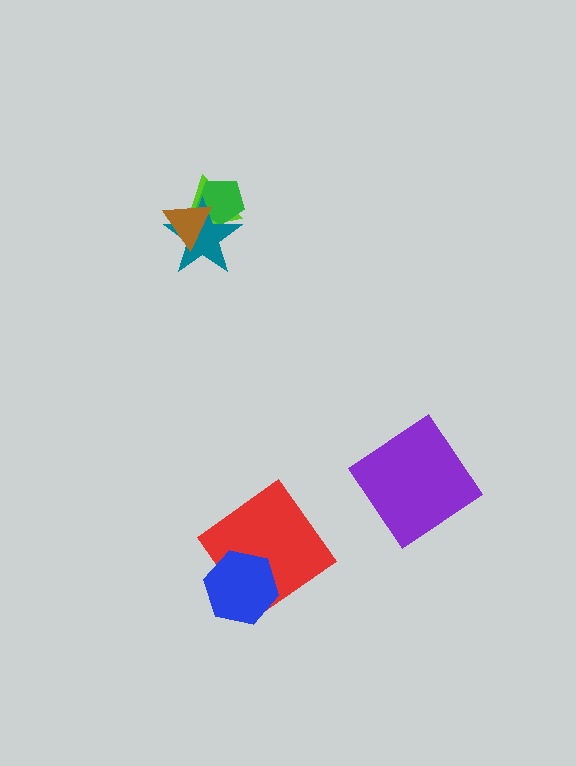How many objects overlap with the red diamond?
1 object overlaps with the red diamond.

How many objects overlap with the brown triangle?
3 objects overlap with the brown triangle.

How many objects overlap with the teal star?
3 objects overlap with the teal star.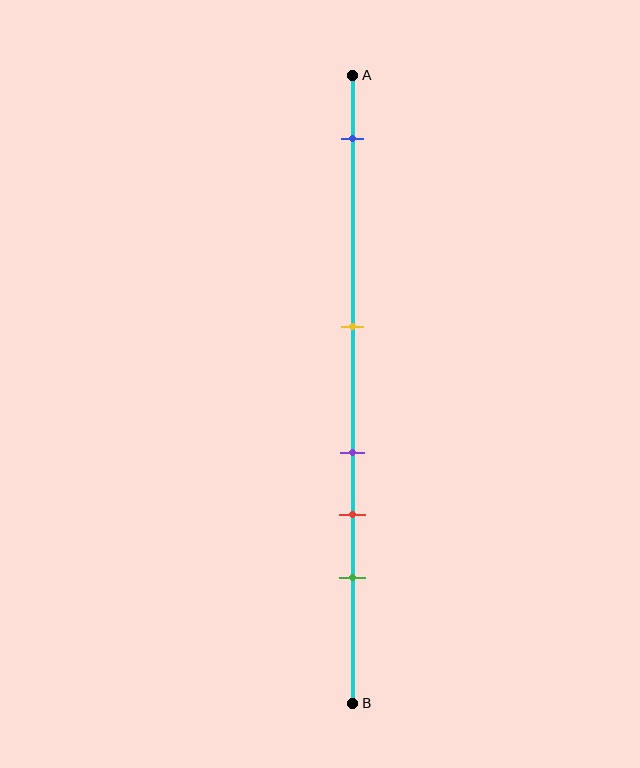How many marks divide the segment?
There are 5 marks dividing the segment.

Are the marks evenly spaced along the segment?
No, the marks are not evenly spaced.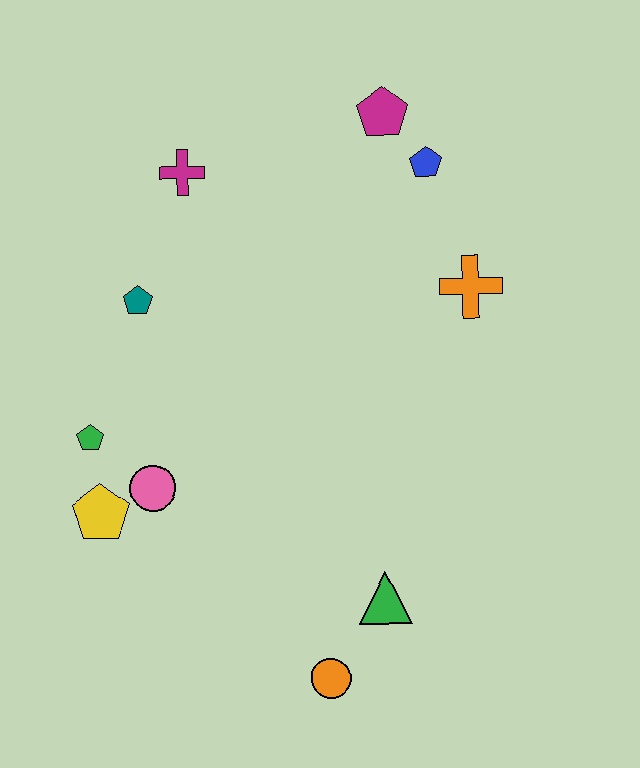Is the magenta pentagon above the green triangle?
Yes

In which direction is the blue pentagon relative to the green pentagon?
The blue pentagon is to the right of the green pentagon.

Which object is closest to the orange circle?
The green triangle is closest to the orange circle.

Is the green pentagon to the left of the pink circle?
Yes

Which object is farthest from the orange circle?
The magenta pentagon is farthest from the orange circle.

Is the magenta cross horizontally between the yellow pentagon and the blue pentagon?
Yes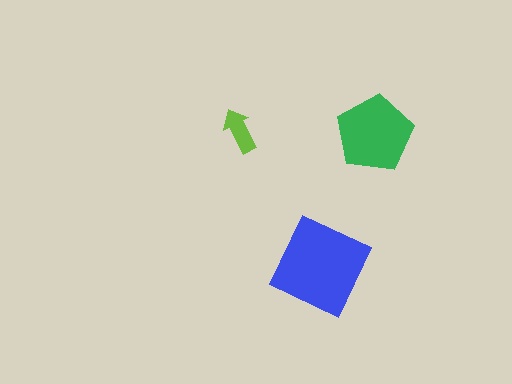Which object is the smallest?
The lime arrow.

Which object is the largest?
The blue diamond.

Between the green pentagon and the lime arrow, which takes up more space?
The green pentagon.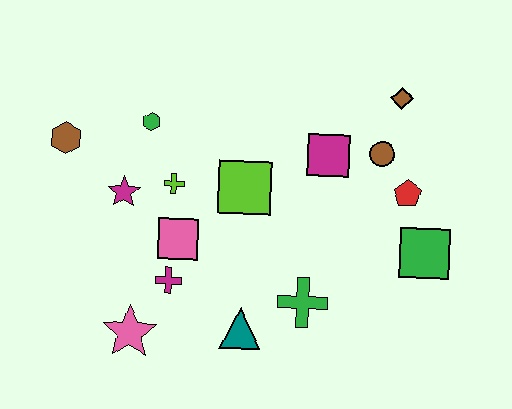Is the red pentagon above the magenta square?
No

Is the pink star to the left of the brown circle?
Yes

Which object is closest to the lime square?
The lime cross is closest to the lime square.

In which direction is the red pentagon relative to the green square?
The red pentagon is above the green square.